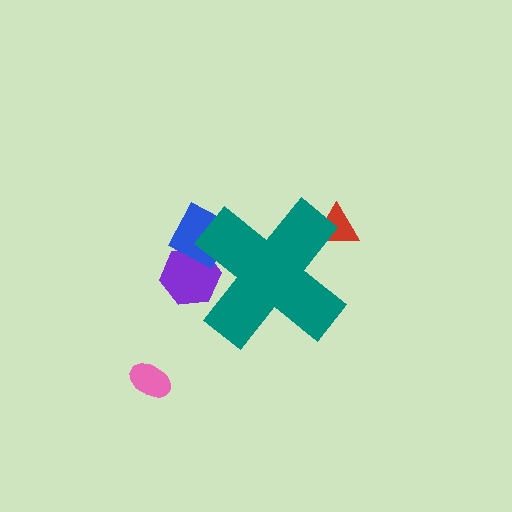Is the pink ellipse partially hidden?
No, the pink ellipse is fully visible.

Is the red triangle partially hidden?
Yes, the red triangle is partially hidden behind the teal cross.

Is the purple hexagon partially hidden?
Yes, the purple hexagon is partially hidden behind the teal cross.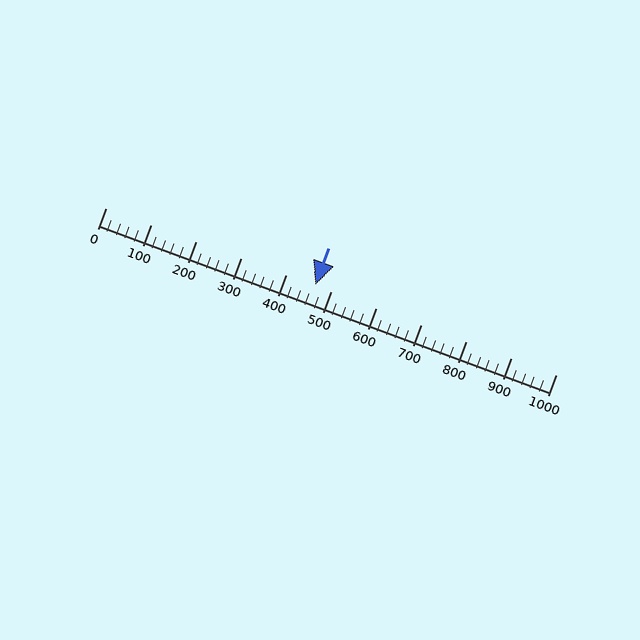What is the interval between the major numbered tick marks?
The major tick marks are spaced 100 units apart.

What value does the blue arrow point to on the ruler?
The blue arrow points to approximately 465.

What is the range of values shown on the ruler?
The ruler shows values from 0 to 1000.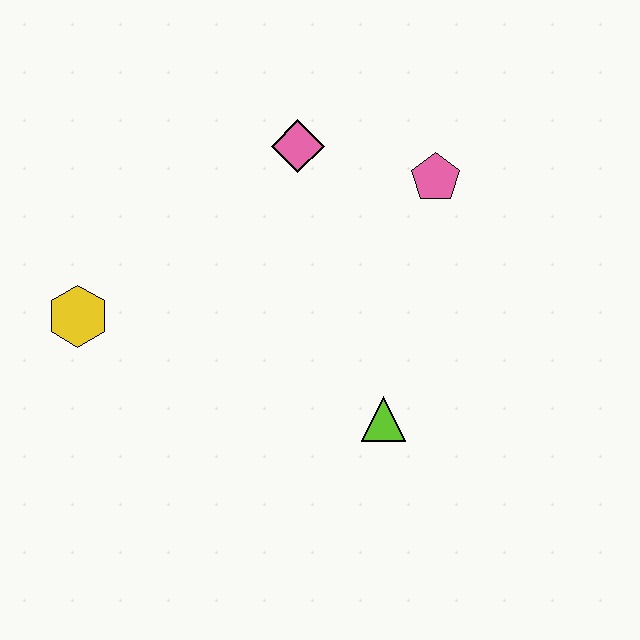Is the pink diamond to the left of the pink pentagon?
Yes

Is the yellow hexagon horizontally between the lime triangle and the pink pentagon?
No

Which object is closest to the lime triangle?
The pink pentagon is closest to the lime triangle.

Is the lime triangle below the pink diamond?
Yes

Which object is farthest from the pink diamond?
The lime triangle is farthest from the pink diamond.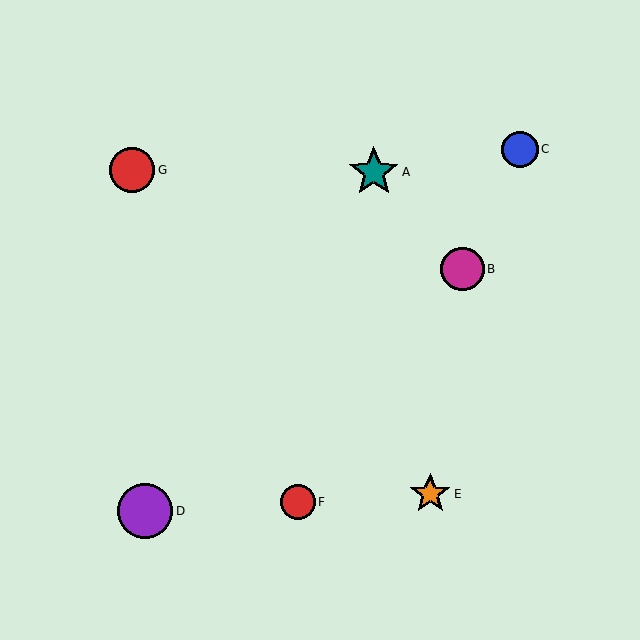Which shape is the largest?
The purple circle (labeled D) is the largest.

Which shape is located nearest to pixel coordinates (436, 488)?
The orange star (labeled E) at (430, 494) is nearest to that location.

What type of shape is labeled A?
Shape A is a teal star.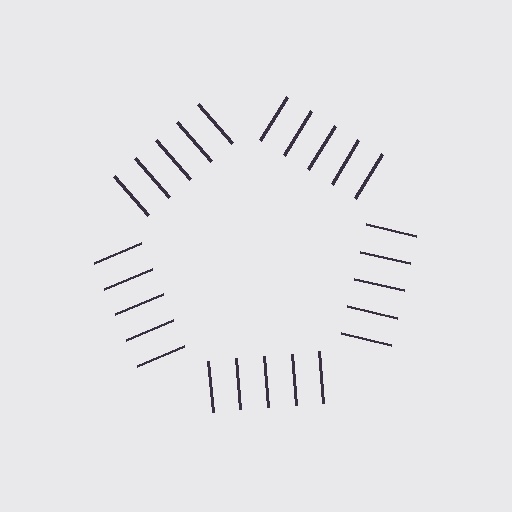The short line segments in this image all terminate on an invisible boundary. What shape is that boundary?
An illusory pentagon — the line segments terminate on its edges but no continuous stroke is drawn.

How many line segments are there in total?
25 — 5 along each of the 5 edges.